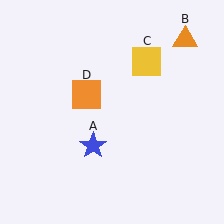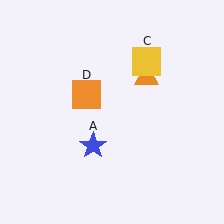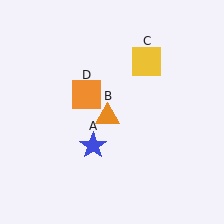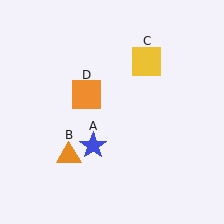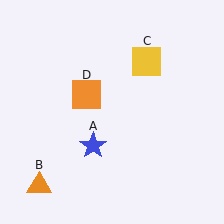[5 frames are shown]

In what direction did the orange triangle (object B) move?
The orange triangle (object B) moved down and to the left.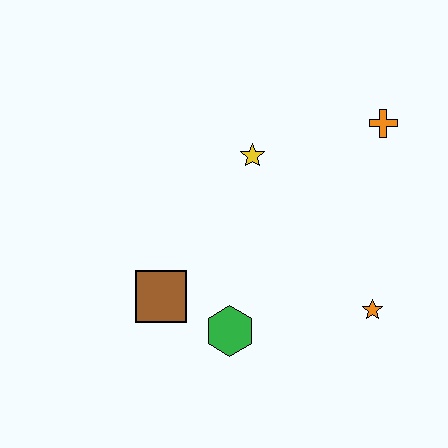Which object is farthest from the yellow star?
The orange star is farthest from the yellow star.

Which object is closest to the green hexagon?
The brown square is closest to the green hexagon.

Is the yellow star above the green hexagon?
Yes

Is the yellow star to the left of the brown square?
No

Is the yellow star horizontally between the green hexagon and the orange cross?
Yes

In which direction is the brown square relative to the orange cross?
The brown square is to the left of the orange cross.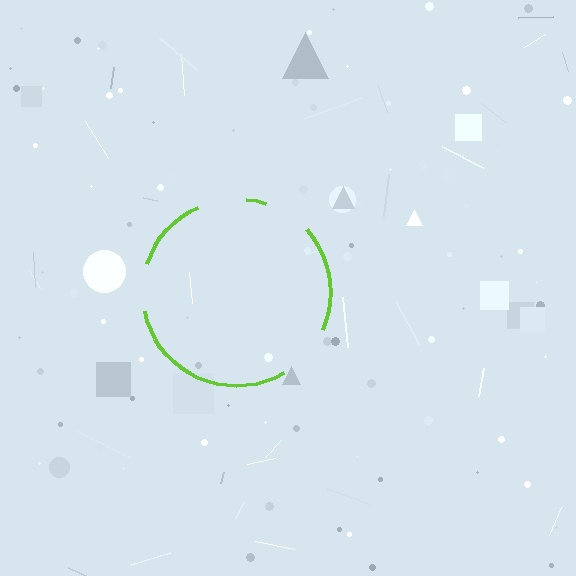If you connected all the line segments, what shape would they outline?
They would outline a circle.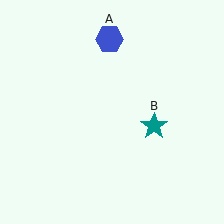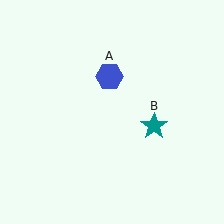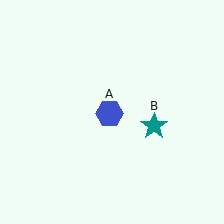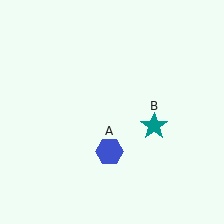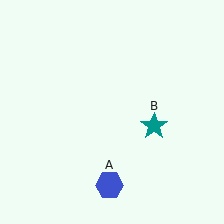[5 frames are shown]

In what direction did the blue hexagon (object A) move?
The blue hexagon (object A) moved down.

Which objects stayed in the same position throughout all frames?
Teal star (object B) remained stationary.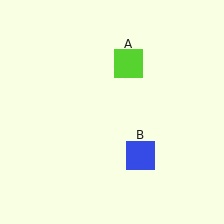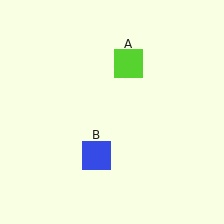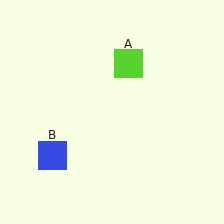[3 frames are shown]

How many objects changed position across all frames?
1 object changed position: blue square (object B).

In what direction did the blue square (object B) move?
The blue square (object B) moved left.